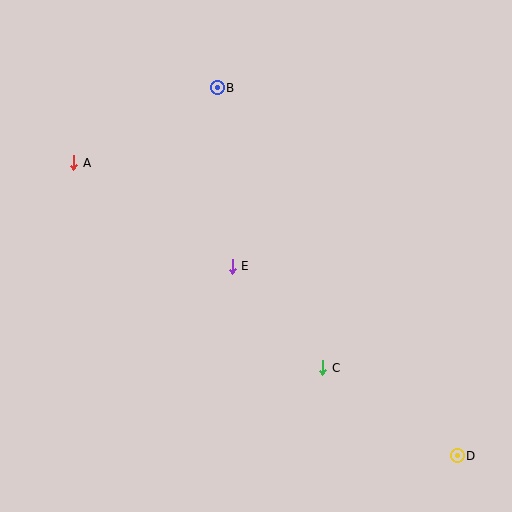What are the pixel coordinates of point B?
Point B is at (217, 88).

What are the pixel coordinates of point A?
Point A is at (74, 163).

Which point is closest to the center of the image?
Point E at (232, 266) is closest to the center.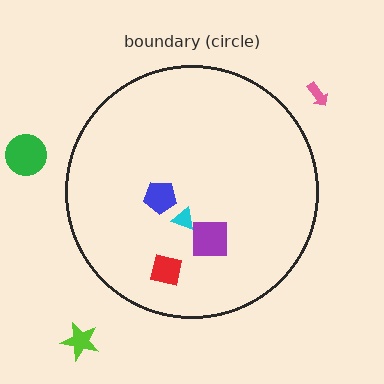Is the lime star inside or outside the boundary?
Outside.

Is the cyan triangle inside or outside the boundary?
Inside.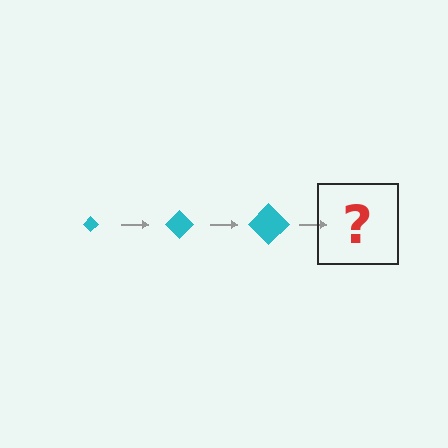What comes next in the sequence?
The next element should be a cyan diamond, larger than the previous one.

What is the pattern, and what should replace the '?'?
The pattern is that the diamond gets progressively larger each step. The '?' should be a cyan diamond, larger than the previous one.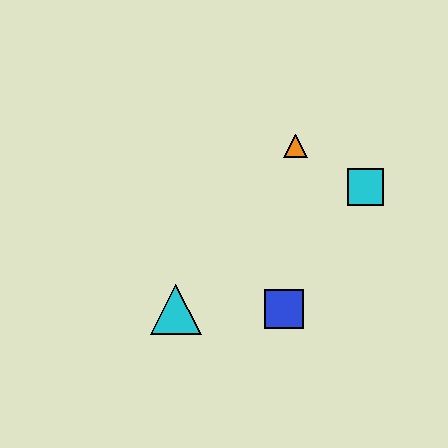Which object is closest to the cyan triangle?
The blue square is closest to the cyan triangle.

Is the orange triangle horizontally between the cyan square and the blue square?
Yes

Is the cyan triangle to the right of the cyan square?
No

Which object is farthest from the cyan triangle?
The cyan square is farthest from the cyan triangle.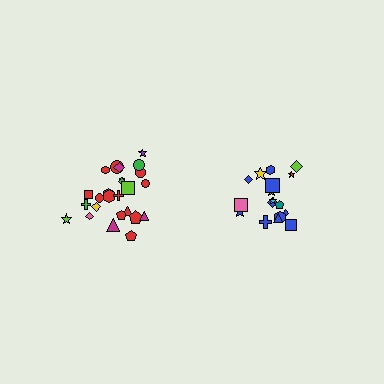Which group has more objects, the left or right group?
The left group.